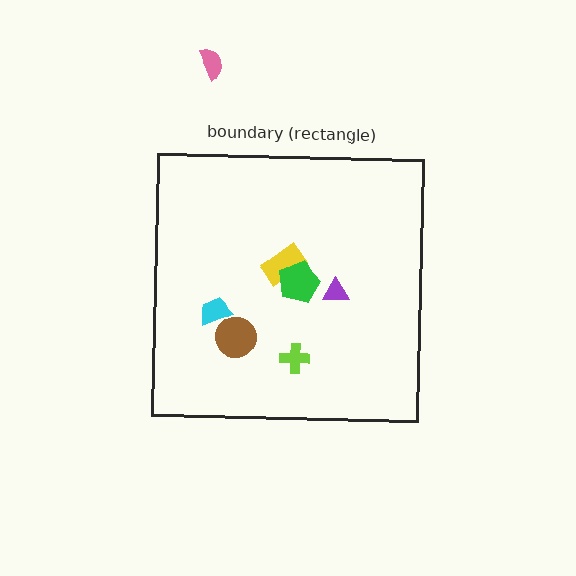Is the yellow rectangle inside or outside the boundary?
Inside.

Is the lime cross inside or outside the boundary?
Inside.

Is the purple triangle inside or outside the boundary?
Inside.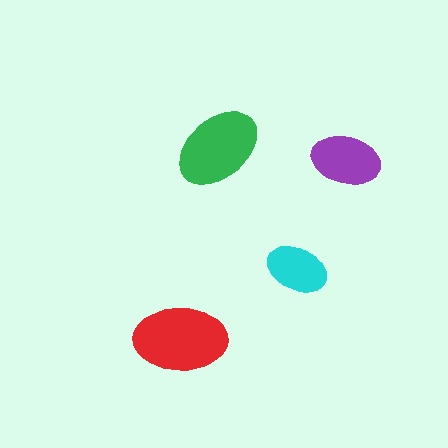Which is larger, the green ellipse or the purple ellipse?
The green one.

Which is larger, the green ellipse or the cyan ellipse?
The green one.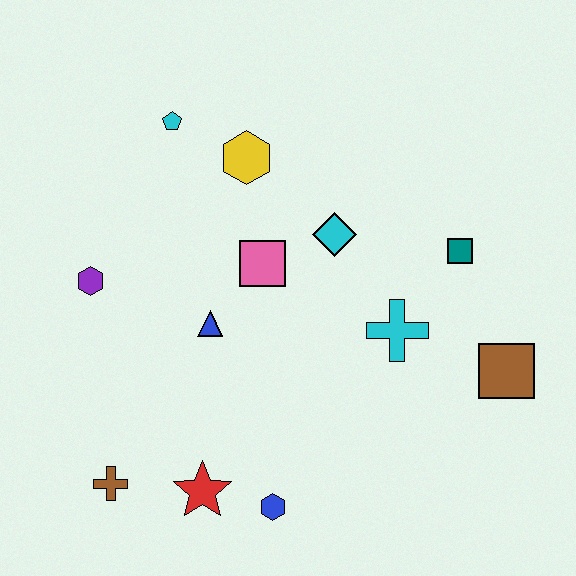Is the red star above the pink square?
No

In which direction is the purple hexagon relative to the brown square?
The purple hexagon is to the left of the brown square.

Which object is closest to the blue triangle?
The pink square is closest to the blue triangle.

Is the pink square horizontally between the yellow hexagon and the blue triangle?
No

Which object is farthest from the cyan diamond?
The brown cross is farthest from the cyan diamond.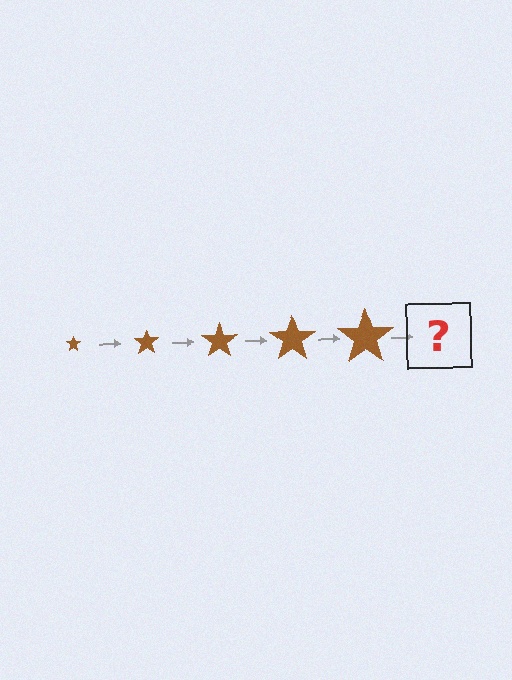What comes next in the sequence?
The next element should be a brown star, larger than the previous one.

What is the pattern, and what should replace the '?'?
The pattern is that the star gets progressively larger each step. The '?' should be a brown star, larger than the previous one.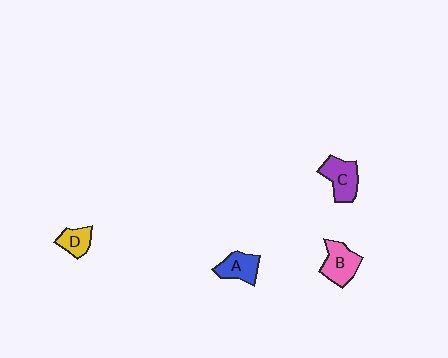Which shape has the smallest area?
Shape D (yellow).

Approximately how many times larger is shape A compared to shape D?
Approximately 1.3 times.